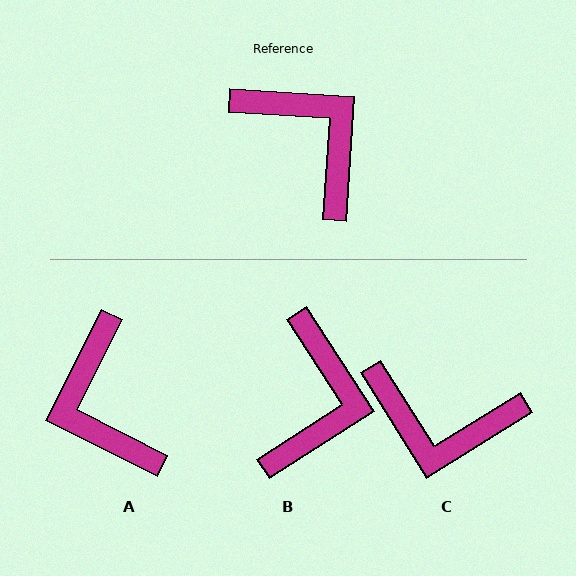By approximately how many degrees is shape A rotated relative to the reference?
Approximately 157 degrees counter-clockwise.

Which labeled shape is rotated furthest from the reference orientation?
A, about 157 degrees away.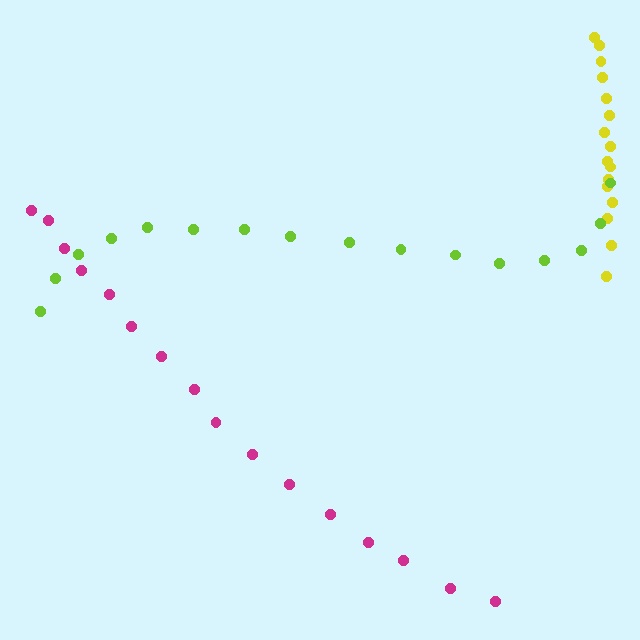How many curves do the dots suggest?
There are 3 distinct paths.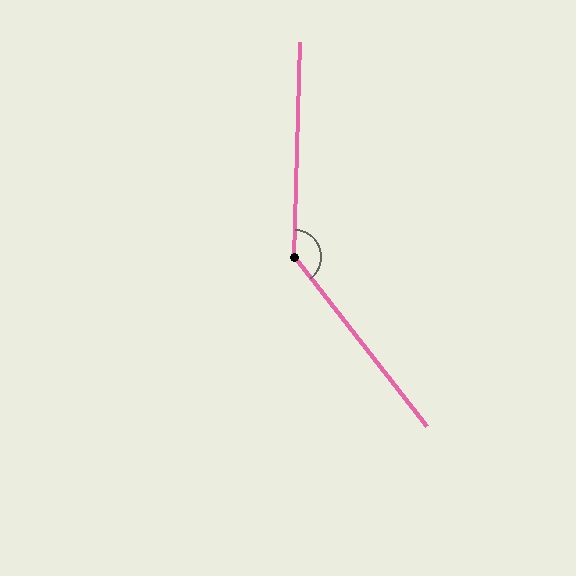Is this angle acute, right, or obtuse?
It is obtuse.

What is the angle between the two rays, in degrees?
Approximately 140 degrees.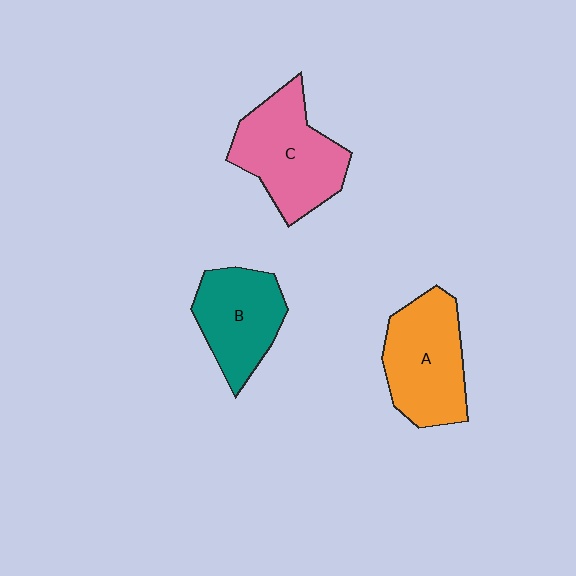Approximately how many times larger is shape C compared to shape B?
Approximately 1.2 times.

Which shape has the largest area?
Shape C (pink).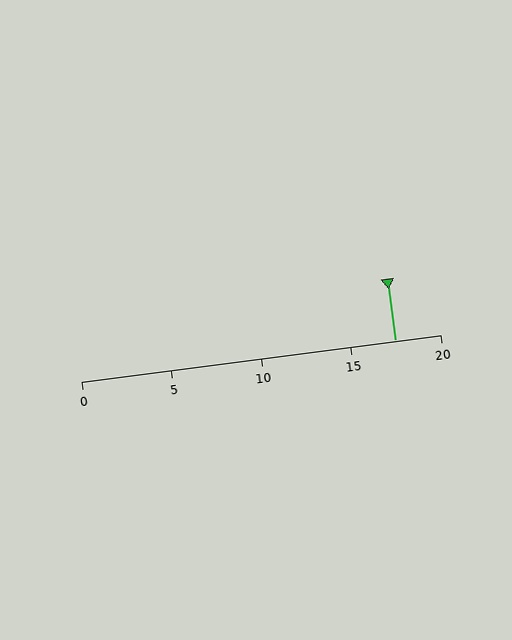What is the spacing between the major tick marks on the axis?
The major ticks are spaced 5 apart.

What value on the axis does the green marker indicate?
The marker indicates approximately 17.5.